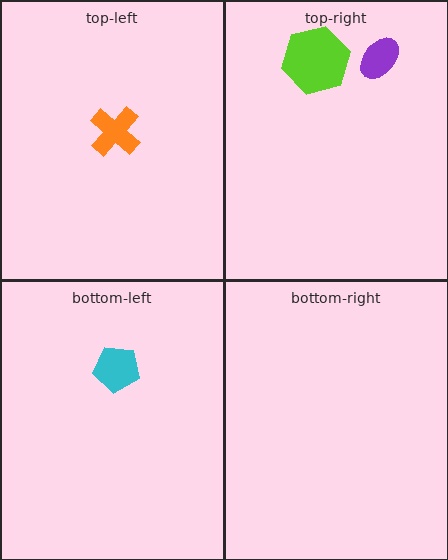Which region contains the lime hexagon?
The top-right region.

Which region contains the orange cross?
The top-left region.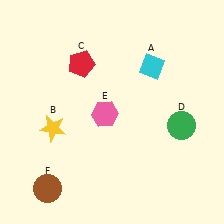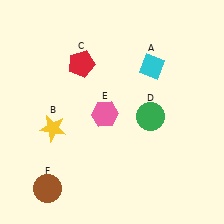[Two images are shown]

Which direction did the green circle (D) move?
The green circle (D) moved left.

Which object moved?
The green circle (D) moved left.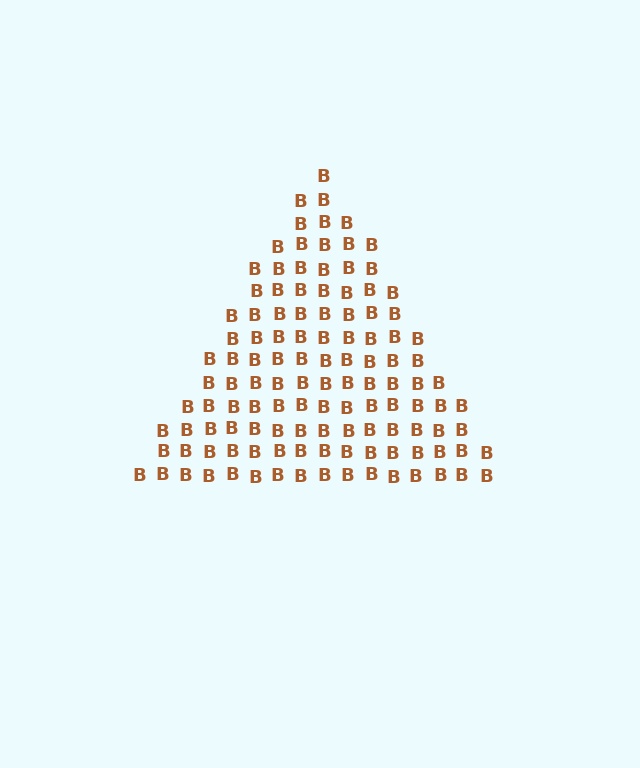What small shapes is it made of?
It is made of small letter B's.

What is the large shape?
The large shape is a triangle.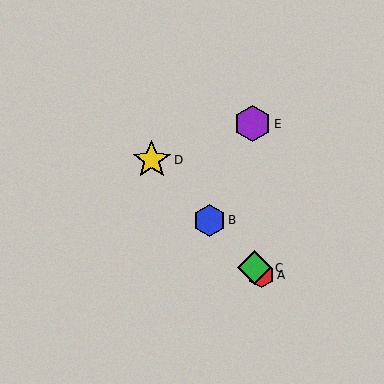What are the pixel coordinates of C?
Object C is at (255, 268).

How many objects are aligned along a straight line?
4 objects (A, B, C, D) are aligned along a straight line.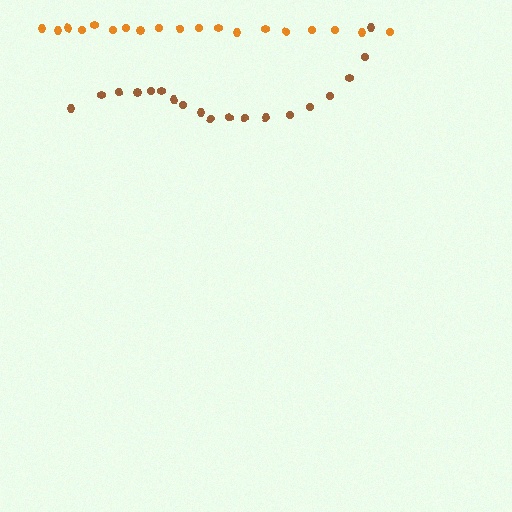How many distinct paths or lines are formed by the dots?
There are 2 distinct paths.